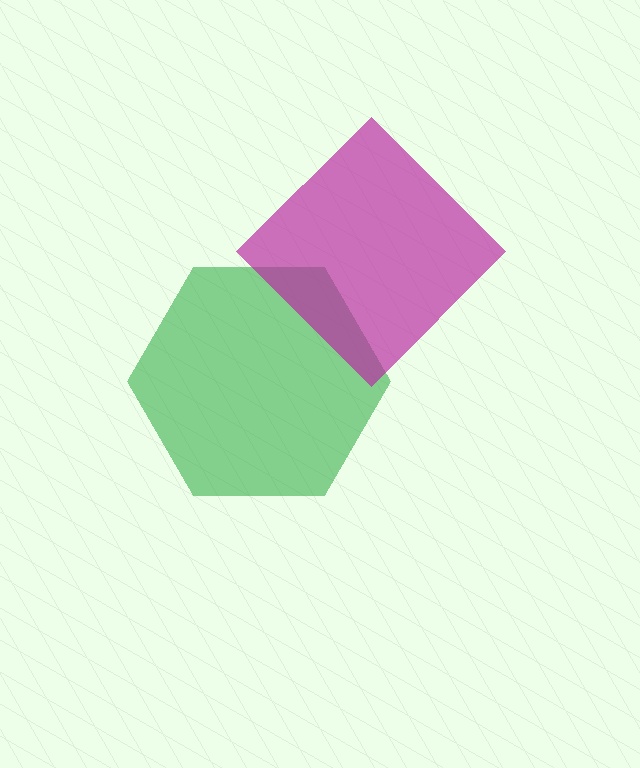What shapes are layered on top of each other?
The layered shapes are: a green hexagon, a magenta diamond.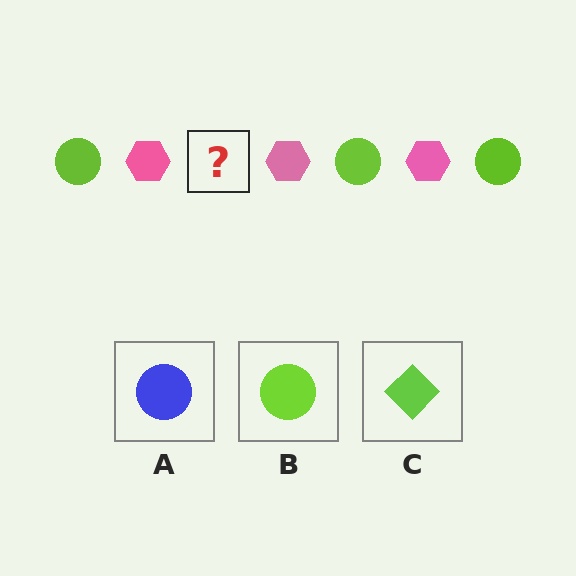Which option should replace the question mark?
Option B.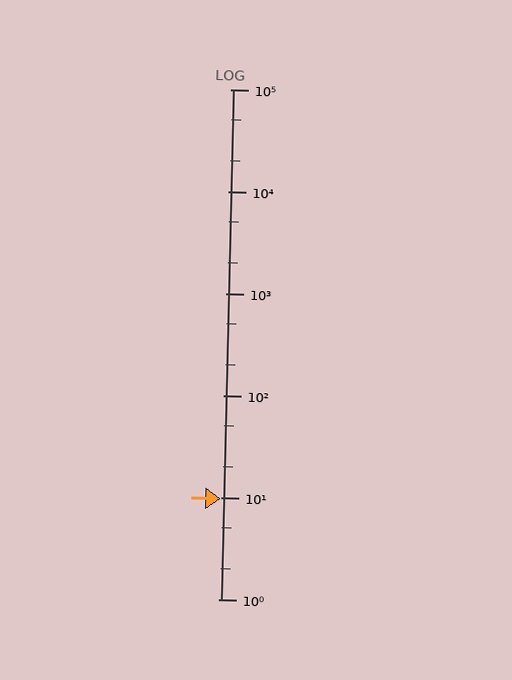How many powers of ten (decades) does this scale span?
The scale spans 5 decades, from 1 to 100000.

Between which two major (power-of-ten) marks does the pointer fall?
The pointer is between 1 and 10.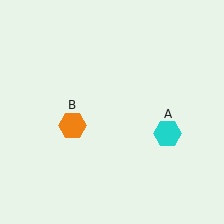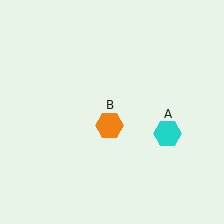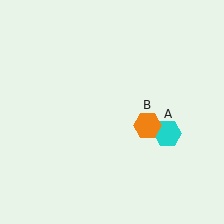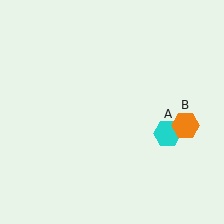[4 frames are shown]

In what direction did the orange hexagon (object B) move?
The orange hexagon (object B) moved right.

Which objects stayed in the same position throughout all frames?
Cyan hexagon (object A) remained stationary.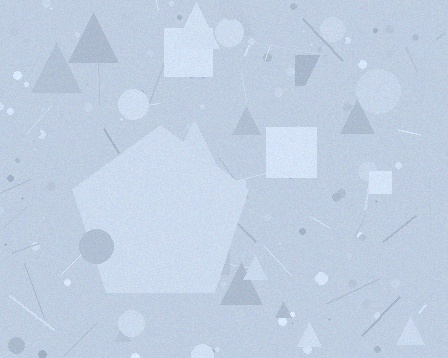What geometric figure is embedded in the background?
A pentagon is embedded in the background.